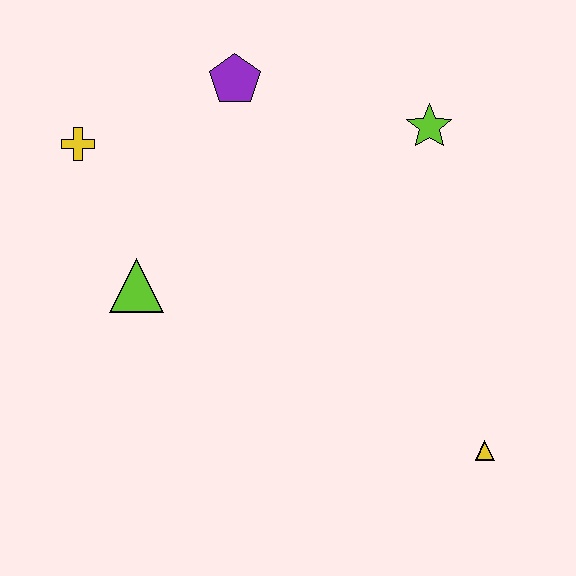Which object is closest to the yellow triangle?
The lime star is closest to the yellow triangle.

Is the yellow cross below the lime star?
Yes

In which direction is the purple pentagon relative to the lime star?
The purple pentagon is to the left of the lime star.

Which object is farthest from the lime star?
The yellow cross is farthest from the lime star.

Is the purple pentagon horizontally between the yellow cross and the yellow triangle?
Yes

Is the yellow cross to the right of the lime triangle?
No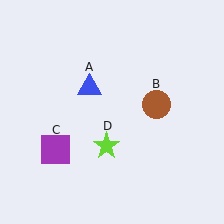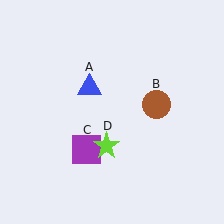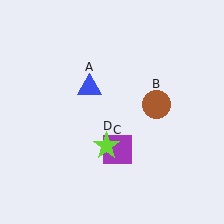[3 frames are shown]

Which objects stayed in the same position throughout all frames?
Blue triangle (object A) and brown circle (object B) and lime star (object D) remained stationary.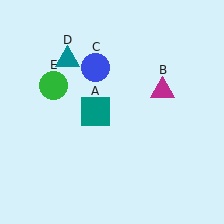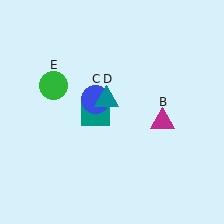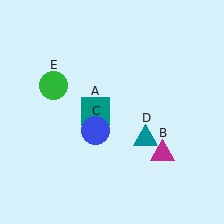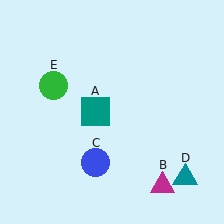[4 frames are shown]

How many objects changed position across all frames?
3 objects changed position: magenta triangle (object B), blue circle (object C), teal triangle (object D).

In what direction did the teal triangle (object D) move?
The teal triangle (object D) moved down and to the right.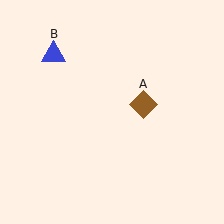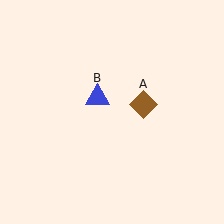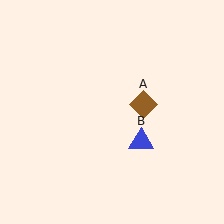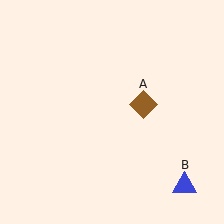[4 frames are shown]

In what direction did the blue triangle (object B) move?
The blue triangle (object B) moved down and to the right.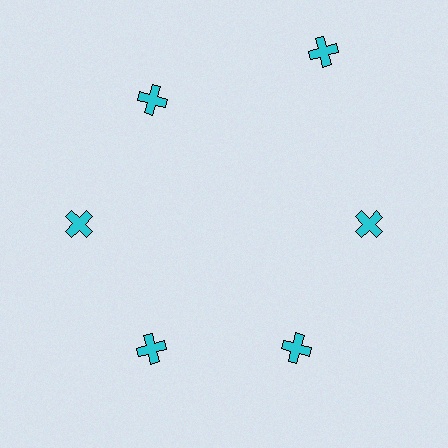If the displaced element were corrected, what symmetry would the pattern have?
It would have 6-fold rotational symmetry — the pattern would map onto itself every 60 degrees.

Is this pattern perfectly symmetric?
No. The 6 cyan crosses are arranged in a ring, but one element near the 1 o'clock position is pushed outward from the center, breaking the 6-fold rotational symmetry.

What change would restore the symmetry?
The symmetry would be restored by moving it inward, back onto the ring so that all 6 crosses sit at equal angles and equal distance from the center.